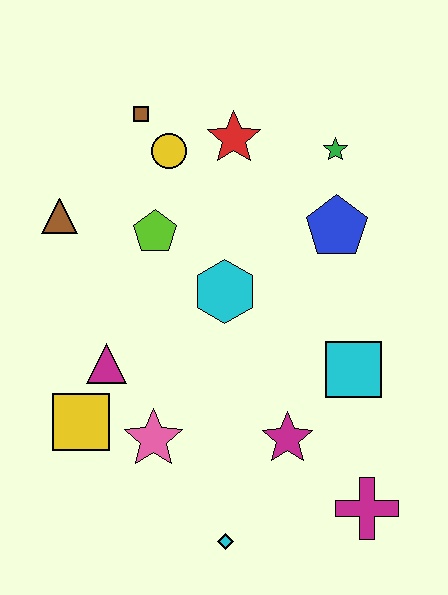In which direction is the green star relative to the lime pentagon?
The green star is to the right of the lime pentagon.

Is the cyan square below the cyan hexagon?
Yes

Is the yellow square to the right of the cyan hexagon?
No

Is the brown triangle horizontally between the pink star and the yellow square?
No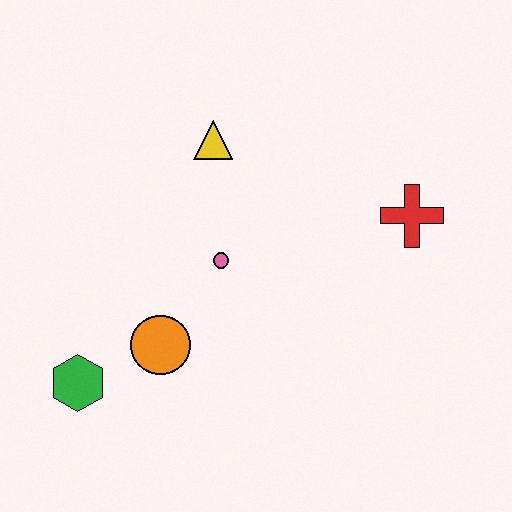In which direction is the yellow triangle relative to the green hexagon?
The yellow triangle is above the green hexagon.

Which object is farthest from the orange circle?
The red cross is farthest from the orange circle.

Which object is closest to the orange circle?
The green hexagon is closest to the orange circle.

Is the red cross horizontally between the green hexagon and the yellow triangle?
No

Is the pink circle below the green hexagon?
No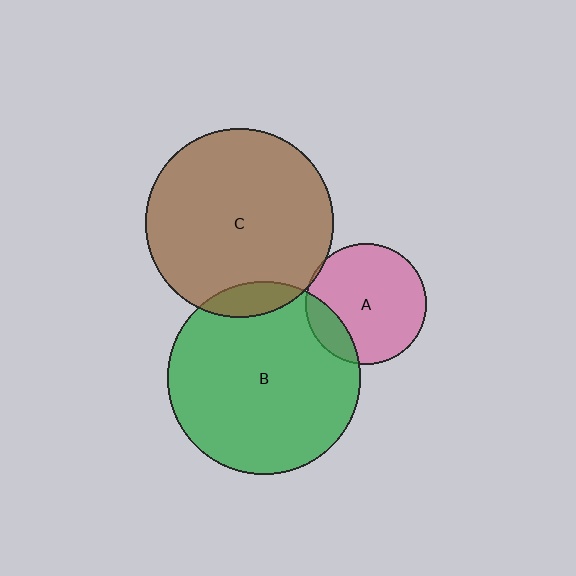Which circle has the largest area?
Circle B (green).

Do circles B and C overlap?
Yes.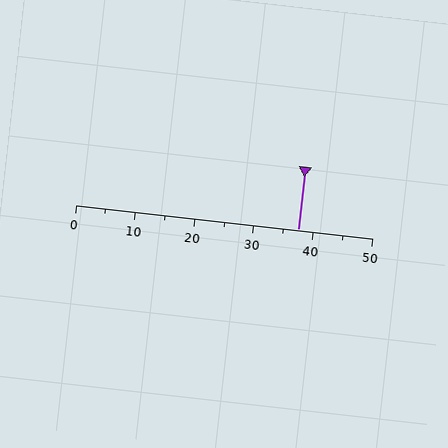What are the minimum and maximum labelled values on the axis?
The axis runs from 0 to 50.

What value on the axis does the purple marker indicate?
The marker indicates approximately 37.5.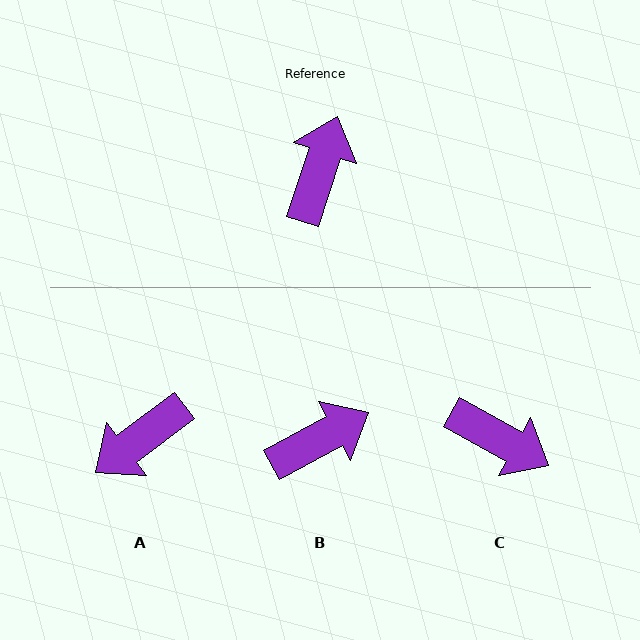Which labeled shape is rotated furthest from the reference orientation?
A, about 145 degrees away.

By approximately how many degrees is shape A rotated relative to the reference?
Approximately 145 degrees counter-clockwise.